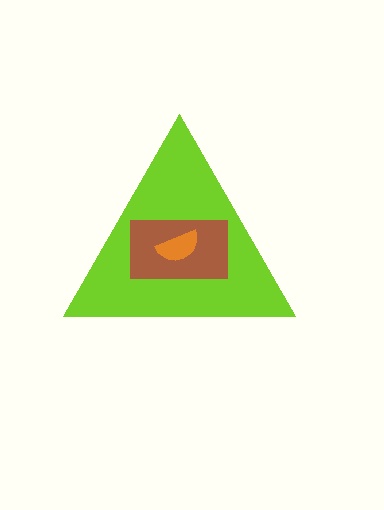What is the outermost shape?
The lime triangle.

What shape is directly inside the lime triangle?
The brown rectangle.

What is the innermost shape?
The orange semicircle.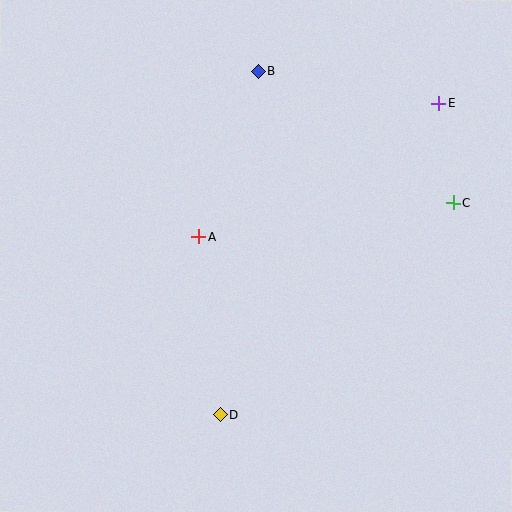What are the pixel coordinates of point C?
Point C is at (453, 203).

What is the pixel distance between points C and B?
The distance between C and B is 235 pixels.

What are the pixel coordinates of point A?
Point A is at (199, 237).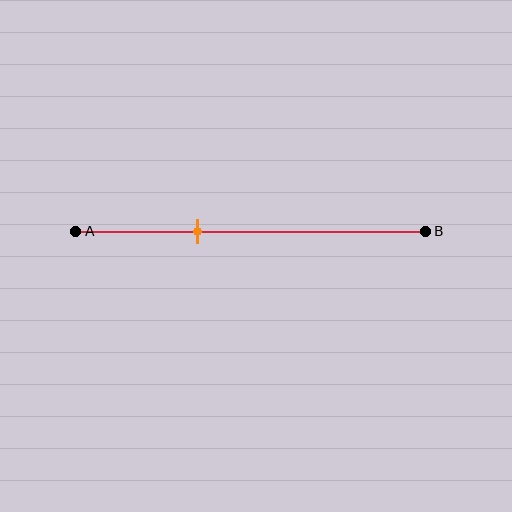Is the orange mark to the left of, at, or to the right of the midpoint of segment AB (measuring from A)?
The orange mark is to the left of the midpoint of segment AB.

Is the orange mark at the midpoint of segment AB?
No, the mark is at about 35% from A, not at the 50% midpoint.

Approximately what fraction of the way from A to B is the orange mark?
The orange mark is approximately 35% of the way from A to B.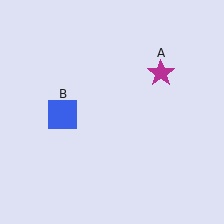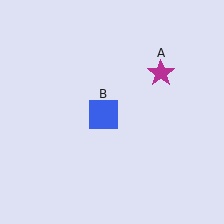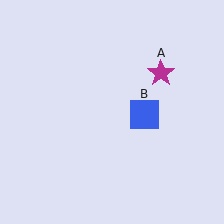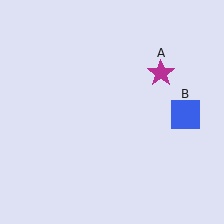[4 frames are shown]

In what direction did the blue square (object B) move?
The blue square (object B) moved right.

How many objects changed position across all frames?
1 object changed position: blue square (object B).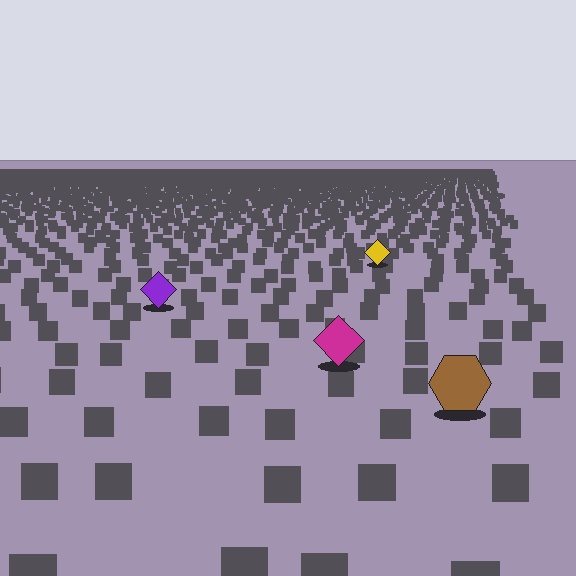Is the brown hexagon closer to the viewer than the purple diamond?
Yes. The brown hexagon is closer — you can tell from the texture gradient: the ground texture is coarser near it.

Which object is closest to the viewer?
The brown hexagon is closest. The texture marks near it are larger and more spread out.